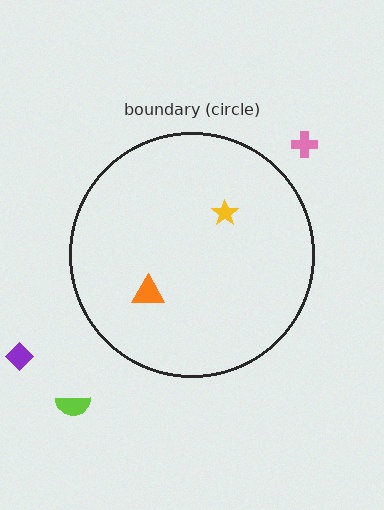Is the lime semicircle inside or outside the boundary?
Outside.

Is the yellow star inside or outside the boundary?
Inside.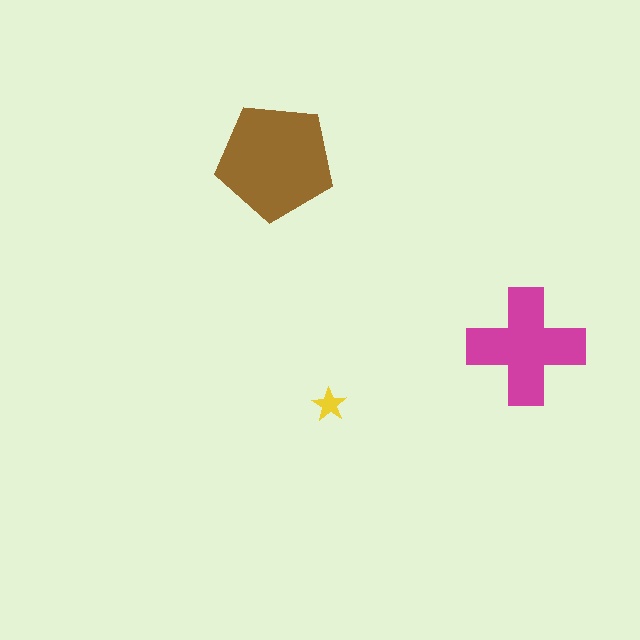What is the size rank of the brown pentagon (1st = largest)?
1st.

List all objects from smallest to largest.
The yellow star, the magenta cross, the brown pentagon.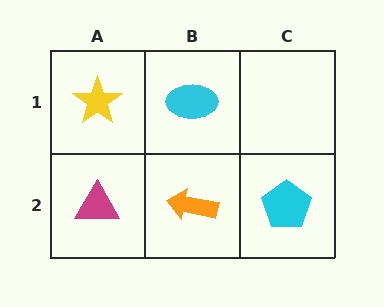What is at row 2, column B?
An orange arrow.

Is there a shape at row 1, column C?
No, that cell is empty.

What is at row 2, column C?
A cyan pentagon.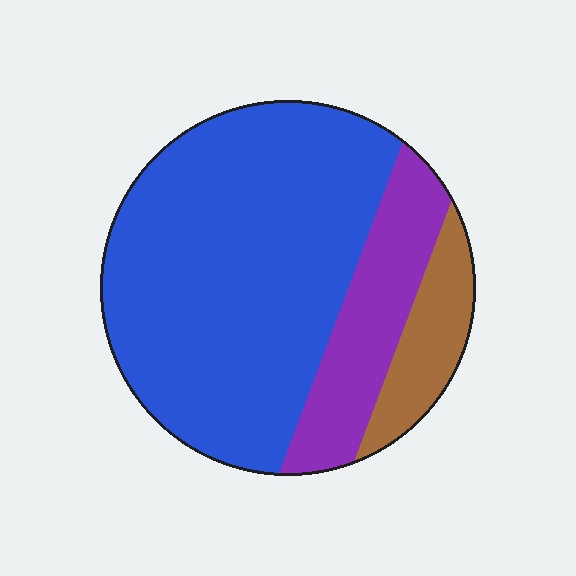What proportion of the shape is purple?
Purple covers around 20% of the shape.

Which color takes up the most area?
Blue, at roughly 70%.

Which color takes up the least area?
Brown, at roughly 10%.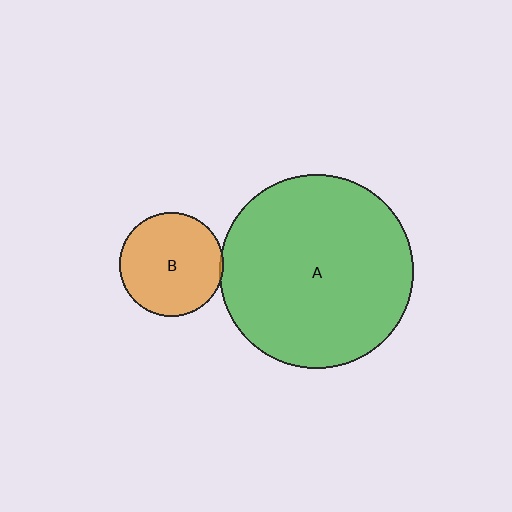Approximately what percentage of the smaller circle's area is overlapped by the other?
Approximately 5%.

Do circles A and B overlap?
Yes.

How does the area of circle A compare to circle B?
Approximately 3.5 times.